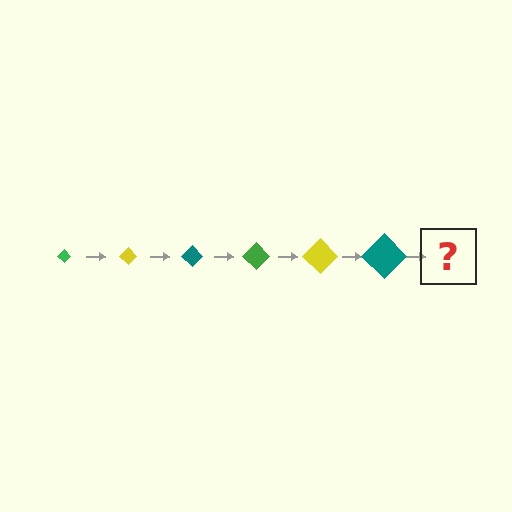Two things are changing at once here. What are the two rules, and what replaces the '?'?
The two rules are that the diamond grows larger each step and the color cycles through green, yellow, and teal. The '?' should be a green diamond, larger than the previous one.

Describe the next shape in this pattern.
It should be a green diamond, larger than the previous one.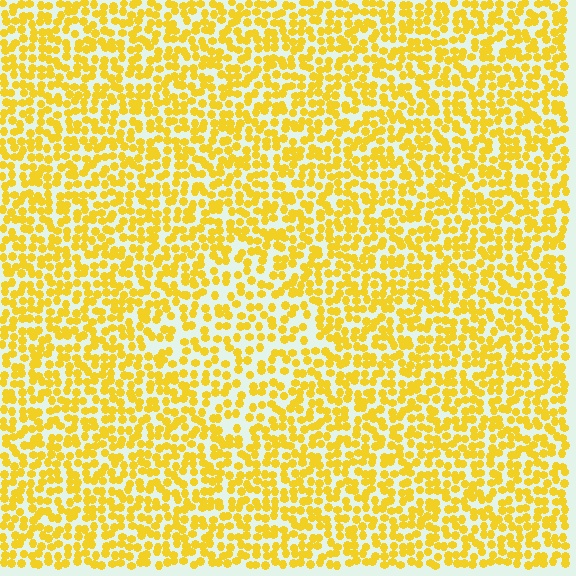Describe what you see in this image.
The image contains small yellow elements arranged at two different densities. A diamond-shaped region is visible where the elements are less densely packed than the surrounding area.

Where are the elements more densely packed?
The elements are more densely packed outside the diamond boundary.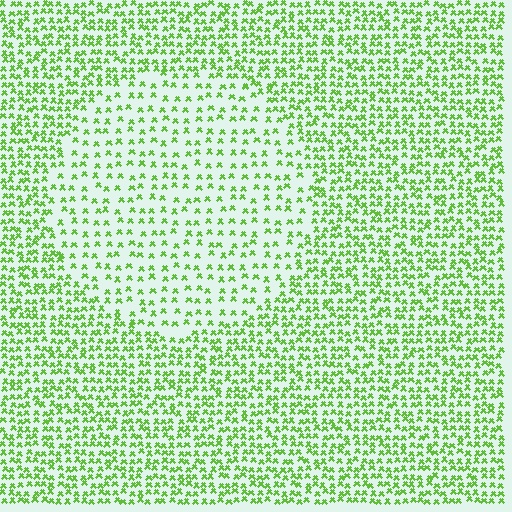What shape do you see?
I see a circle.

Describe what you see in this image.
The image contains small lime elements arranged at two different densities. A circle-shaped region is visible where the elements are less densely packed than the surrounding area.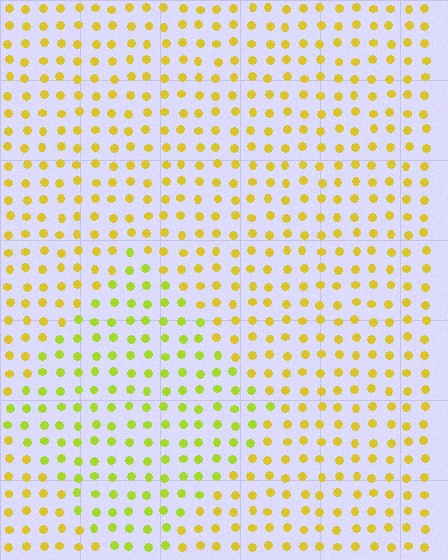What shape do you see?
I see a diamond.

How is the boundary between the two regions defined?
The boundary is defined purely by a slight shift in hue (about 27 degrees). Spacing, size, and orientation are identical on both sides.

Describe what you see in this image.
The image is filled with small yellow elements in a uniform arrangement. A diamond-shaped region is visible where the elements are tinted to a slightly different hue, forming a subtle color boundary.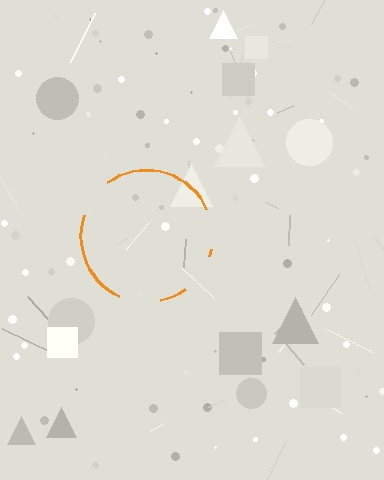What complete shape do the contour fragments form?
The contour fragments form a circle.